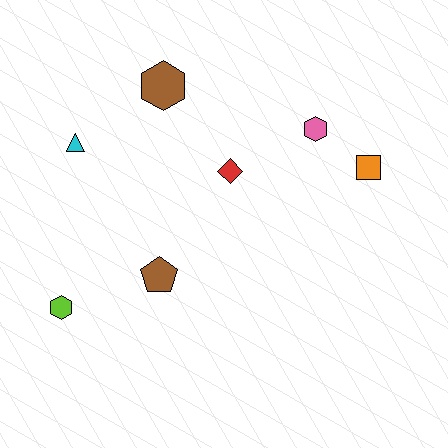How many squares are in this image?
There is 1 square.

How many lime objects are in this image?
There is 1 lime object.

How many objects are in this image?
There are 7 objects.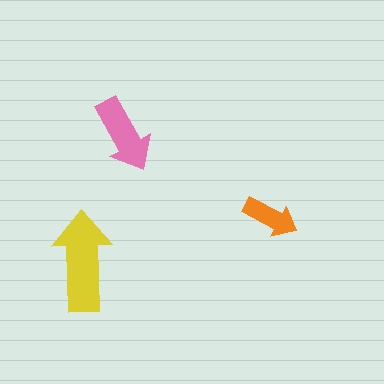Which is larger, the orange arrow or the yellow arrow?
The yellow one.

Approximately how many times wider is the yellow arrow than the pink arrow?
About 1.5 times wider.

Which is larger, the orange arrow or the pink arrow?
The pink one.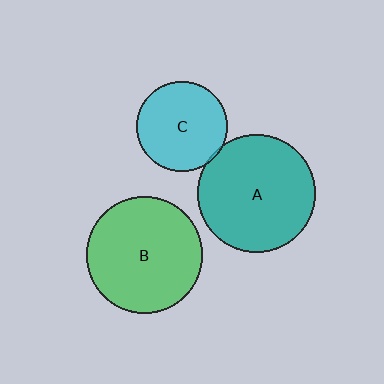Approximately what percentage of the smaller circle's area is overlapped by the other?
Approximately 5%.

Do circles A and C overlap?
Yes.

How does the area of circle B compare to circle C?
Approximately 1.6 times.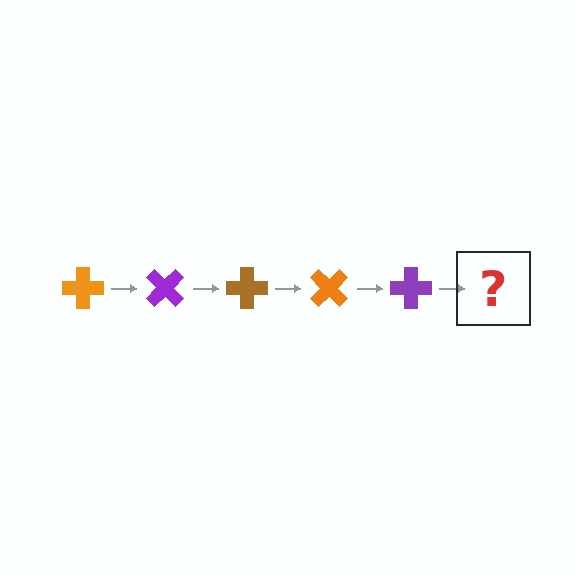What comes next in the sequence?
The next element should be a brown cross, rotated 225 degrees from the start.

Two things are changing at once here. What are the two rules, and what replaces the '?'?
The two rules are that it rotates 45 degrees each step and the color cycles through orange, purple, and brown. The '?' should be a brown cross, rotated 225 degrees from the start.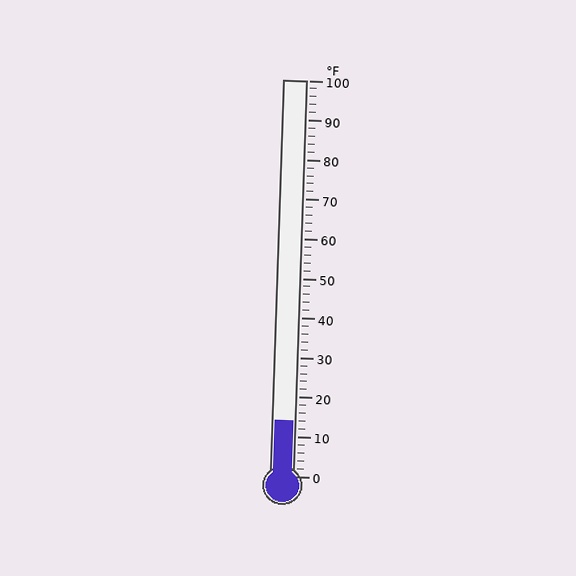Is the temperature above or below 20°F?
The temperature is below 20°F.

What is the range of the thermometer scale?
The thermometer scale ranges from 0°F to 100°F.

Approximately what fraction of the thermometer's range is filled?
The thermometer is filled to approximately 15% of its range.